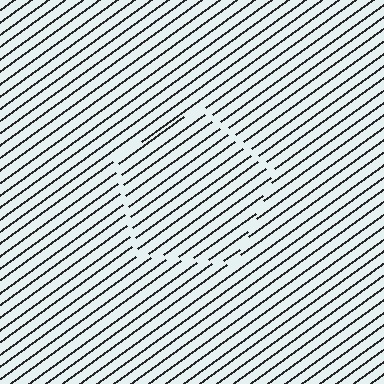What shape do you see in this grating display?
An illusory pentagon. The interior of the shape contains the same grating, shifted by half a period — the contour is defined by the phase discontinuity where line-ends from the inner and outer gratings abut.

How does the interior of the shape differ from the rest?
The interior of the shape contains the same grating, shifted by half a period — the contour is defined by the phase discontinuity where line-ends from the inner and outer gratings abut.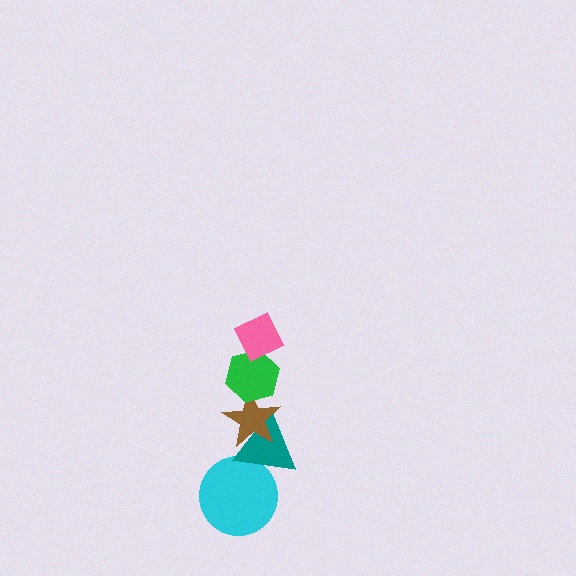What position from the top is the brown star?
The brown star is 3rd from the top.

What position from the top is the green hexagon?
The green hexagon is 2nd from the top.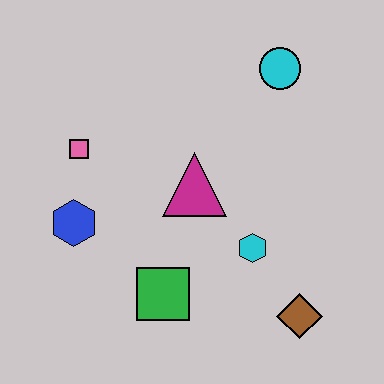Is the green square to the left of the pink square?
No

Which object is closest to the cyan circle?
The magenta triangle is closest to the cyan circle.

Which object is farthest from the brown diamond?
The pink square is farthest from the brown diamond.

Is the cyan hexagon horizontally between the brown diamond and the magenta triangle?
Yes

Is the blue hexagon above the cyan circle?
No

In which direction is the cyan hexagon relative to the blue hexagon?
The cyan hexagon is to the right of the blue hexagon.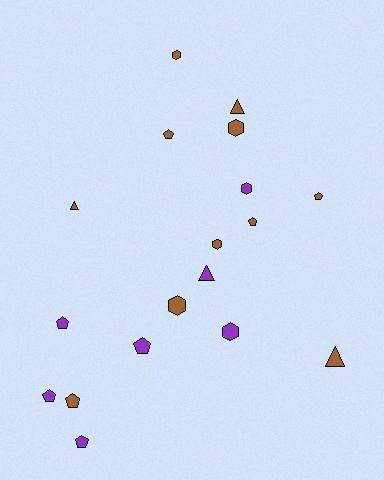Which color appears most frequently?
Brown, with 11 objects.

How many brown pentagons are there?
There are 4 brown pentagons.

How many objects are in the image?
There are 18 objects.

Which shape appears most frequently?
Pentagon, with 8 objects.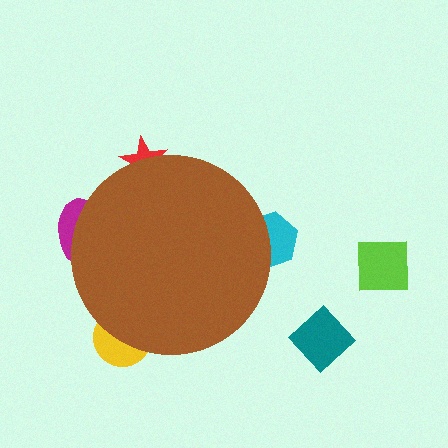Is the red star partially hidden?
Yes, the red star is partially hidden behind the brown circle.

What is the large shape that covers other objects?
A brown circle.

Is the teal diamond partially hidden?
No, the teal diamond is fully visible.